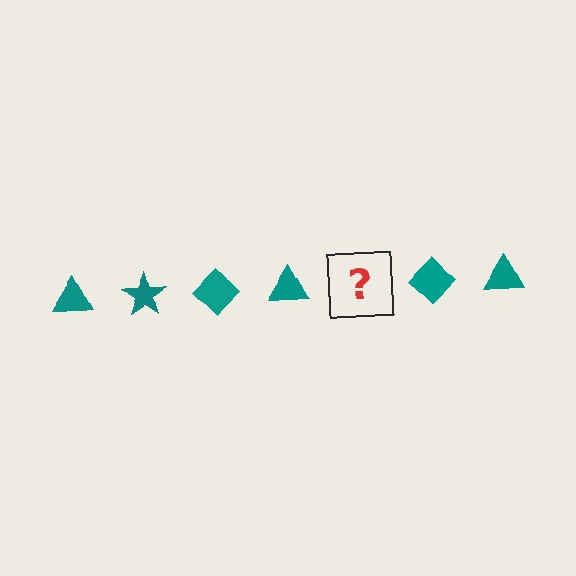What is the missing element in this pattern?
The missing element is a teal star.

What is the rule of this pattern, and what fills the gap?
The rule is that the pattern cycles through triangle, star, diamond shapes in teal. The gap should be filled with a teal star.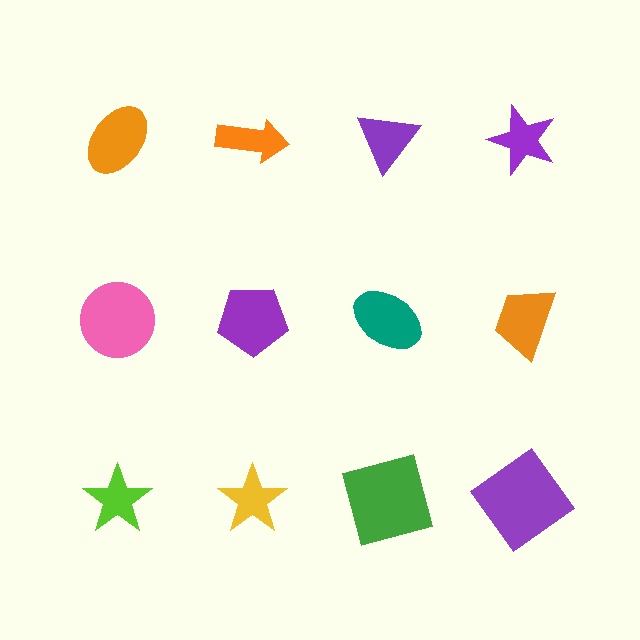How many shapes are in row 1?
4 shapes.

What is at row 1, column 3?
A purple triangle.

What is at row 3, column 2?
A yellow star.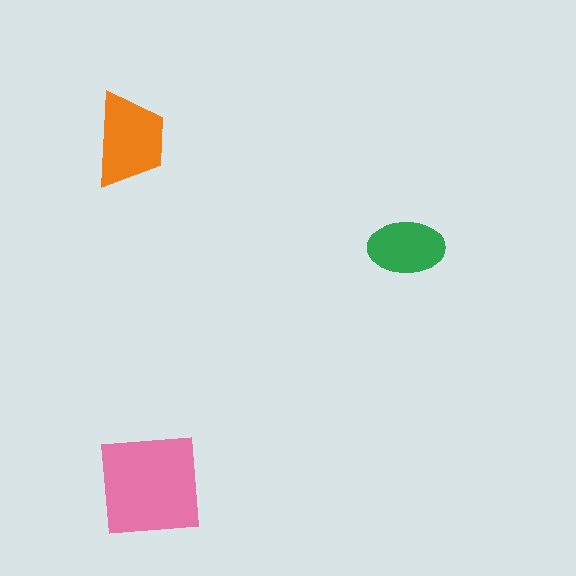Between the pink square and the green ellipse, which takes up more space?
The pink square.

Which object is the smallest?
The green ellipse.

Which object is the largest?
The pink square.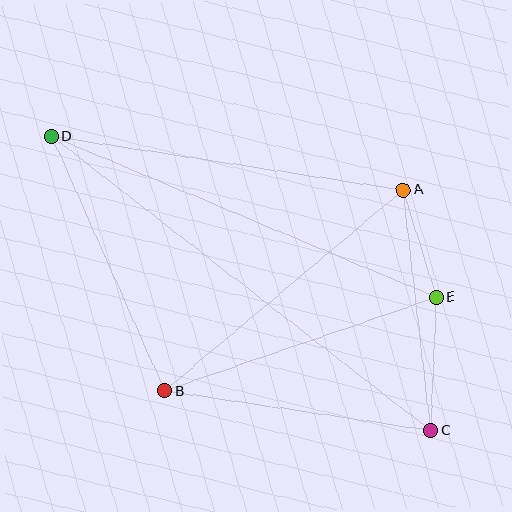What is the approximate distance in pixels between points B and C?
The distance between B and C is approximately 269 pixels.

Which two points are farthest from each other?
Points C and D are farthest from each other.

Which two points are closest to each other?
Points A and E are closest to each other.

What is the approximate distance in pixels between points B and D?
The distance between B and D is approximately 279 pixels.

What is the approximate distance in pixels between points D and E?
The distance between D and E is approximately 417 pixels.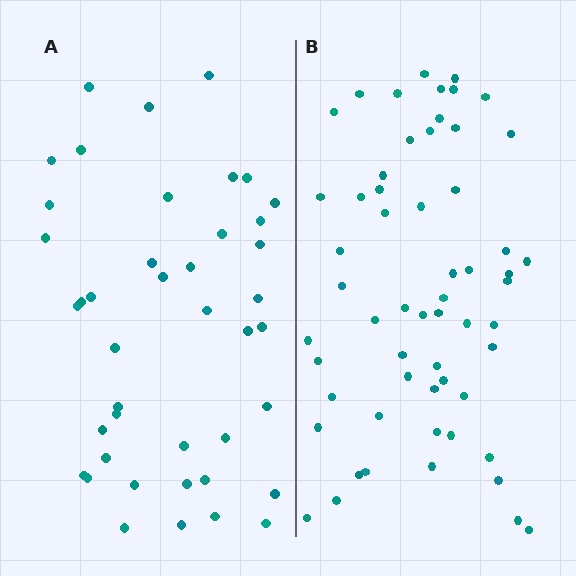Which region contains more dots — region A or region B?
Region B (the right region) has more dots.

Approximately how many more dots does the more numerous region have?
Region B has approximately 15 more dots than region A.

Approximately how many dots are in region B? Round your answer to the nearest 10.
About 60 dots. (The exact count is 58, which rounds to 60.)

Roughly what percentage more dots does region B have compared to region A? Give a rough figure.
About 40% more.